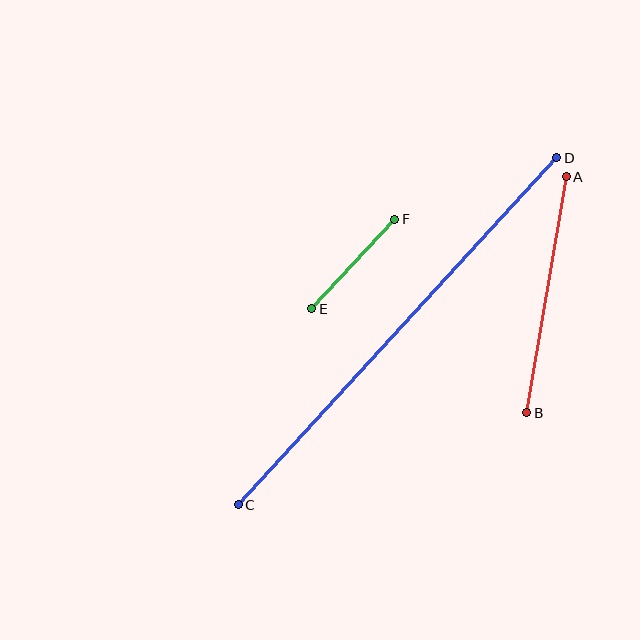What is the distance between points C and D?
The distance is approximately 471 pixels.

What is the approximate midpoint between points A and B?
The midpoint is at approximately (546, 295) pixels.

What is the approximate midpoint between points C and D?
The midpoint is at approximately (397, 331) pixels.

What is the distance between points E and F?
The distance is approximately 122 pixels.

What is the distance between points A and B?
The distance is approximately 239 pixels.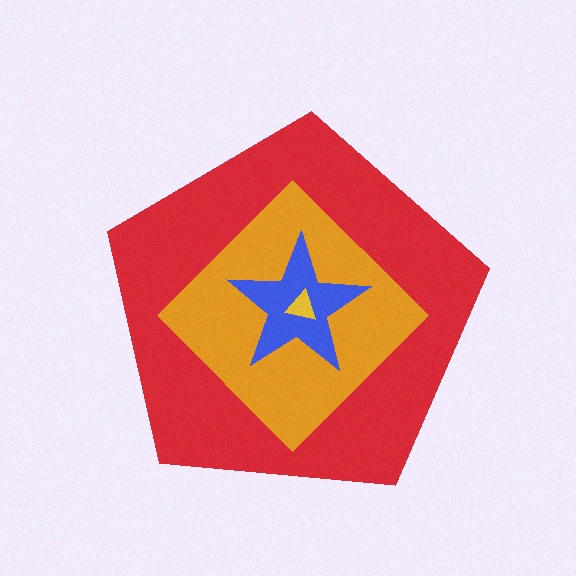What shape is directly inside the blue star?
The yellow triangle.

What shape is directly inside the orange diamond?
The blue star.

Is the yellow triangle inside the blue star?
Yes.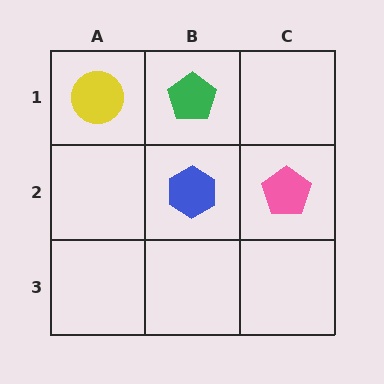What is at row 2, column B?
A blue hexagon.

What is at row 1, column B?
A green pentagon.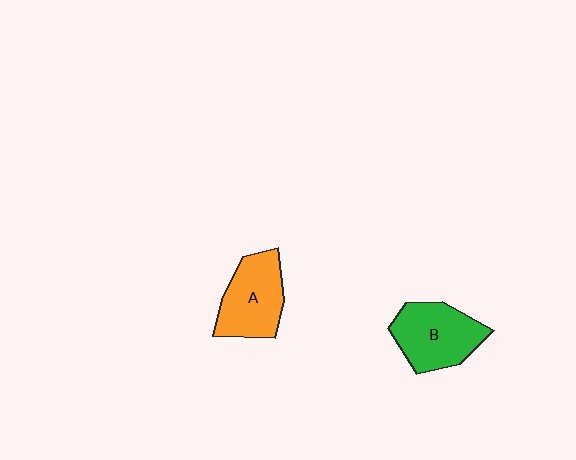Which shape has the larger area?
Shape B (green).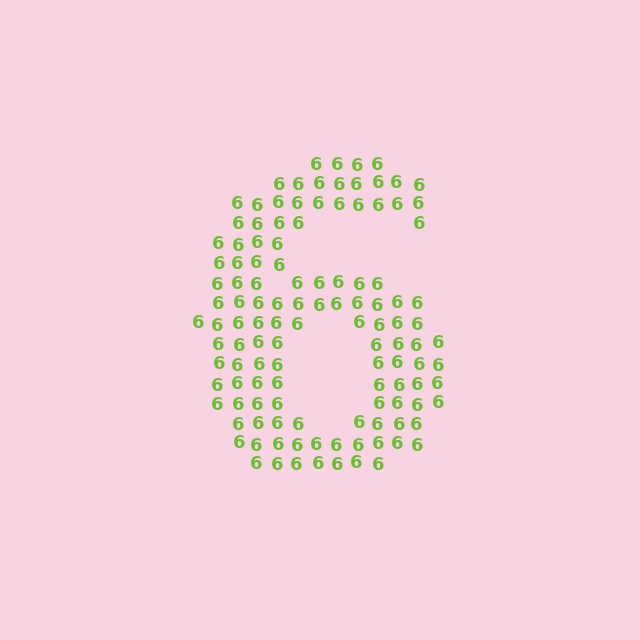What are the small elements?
The small elements are digit 6's.